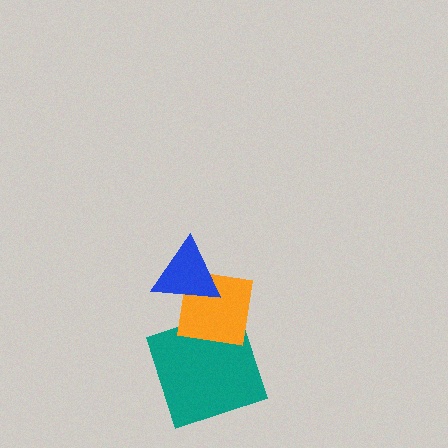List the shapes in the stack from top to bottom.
From top to bottom: the blue triangle, the orange square, the teal square.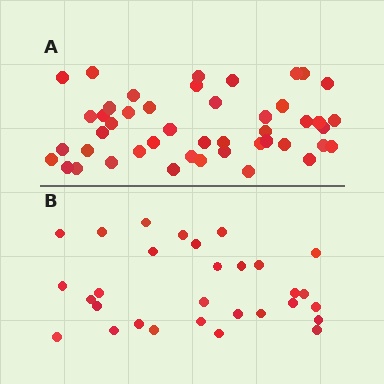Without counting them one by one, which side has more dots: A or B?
Region A (the top region) has more dots.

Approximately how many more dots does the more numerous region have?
Region A has approximately 15 more dots than region B.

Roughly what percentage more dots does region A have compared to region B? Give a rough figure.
About 55% more.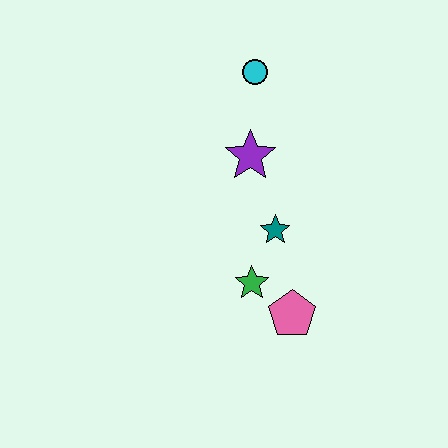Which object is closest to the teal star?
The green star is closest to the teal star.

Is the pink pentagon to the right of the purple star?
Yes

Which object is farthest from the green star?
The cyan circle is farthest from the green star.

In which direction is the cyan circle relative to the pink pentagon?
The cyan circle is above the pink pentagon.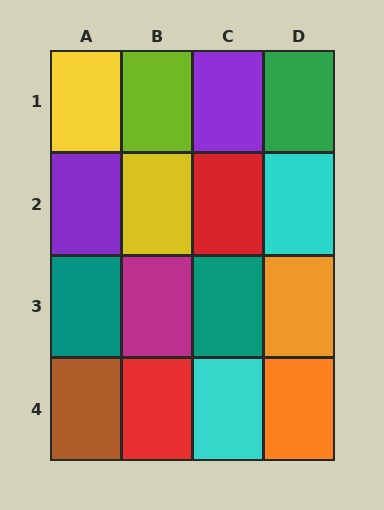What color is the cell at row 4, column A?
Brown.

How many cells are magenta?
1 cell is magenta.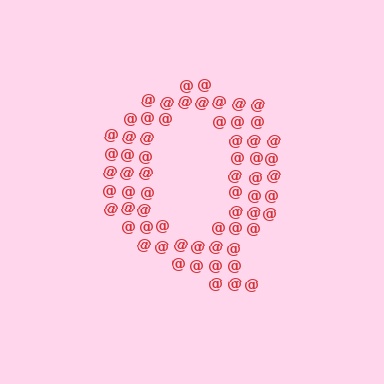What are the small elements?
The small elements are at signs.